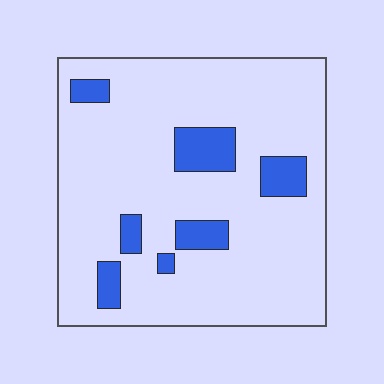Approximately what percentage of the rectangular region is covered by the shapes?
Approximately 15%.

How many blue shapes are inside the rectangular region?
7.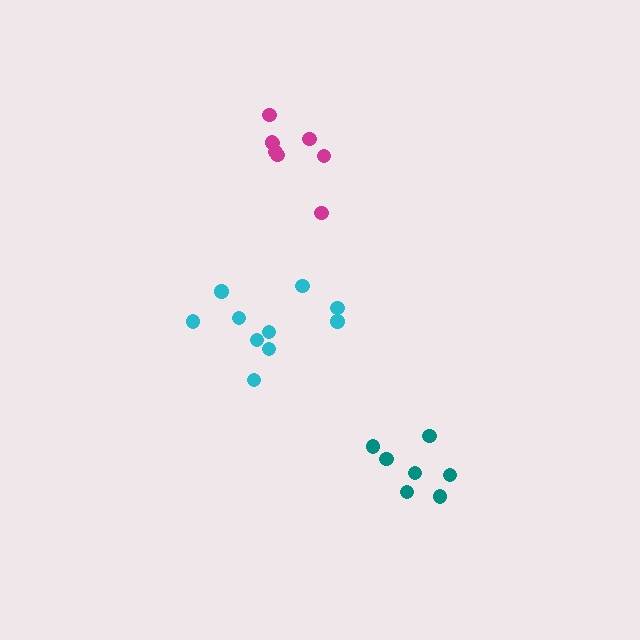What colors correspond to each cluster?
The clusters are colored: cyan, teal, magenta.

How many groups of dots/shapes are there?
There are 3 groups.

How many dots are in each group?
Group 1: 10 dots, Group 2: 7 dots, Group 3: 8 dots (25 total).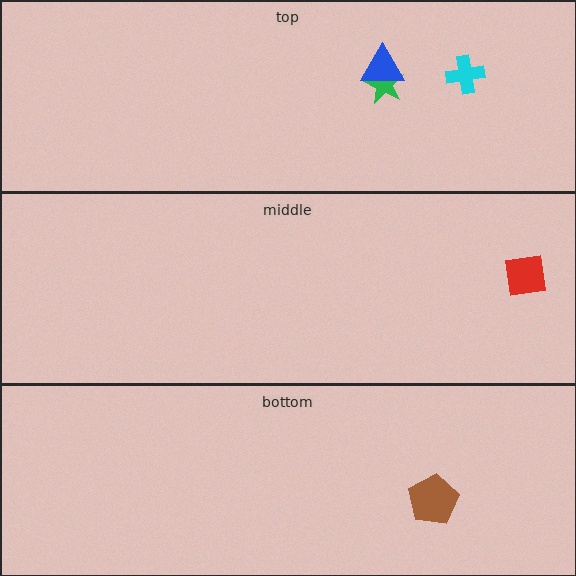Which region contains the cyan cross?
The top region.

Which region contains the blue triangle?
The top region.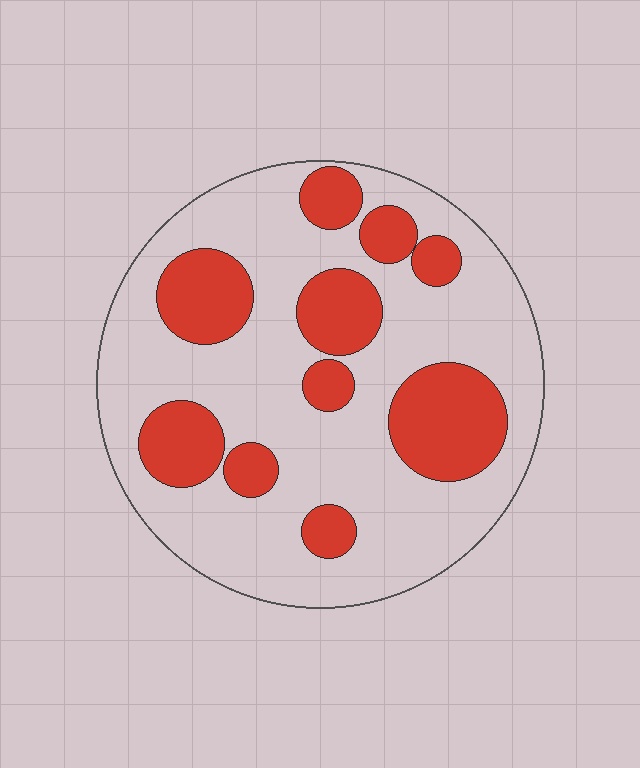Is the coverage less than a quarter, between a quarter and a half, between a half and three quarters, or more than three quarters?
Between a quarter and a half.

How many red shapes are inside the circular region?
10.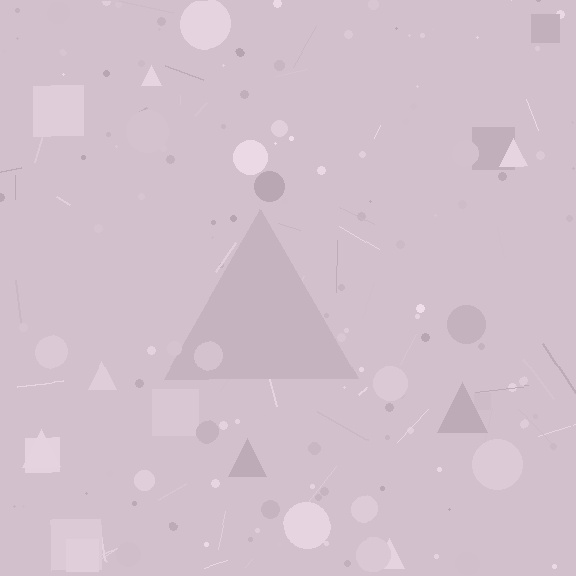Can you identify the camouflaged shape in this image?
The camouflaged shape is a triangle.